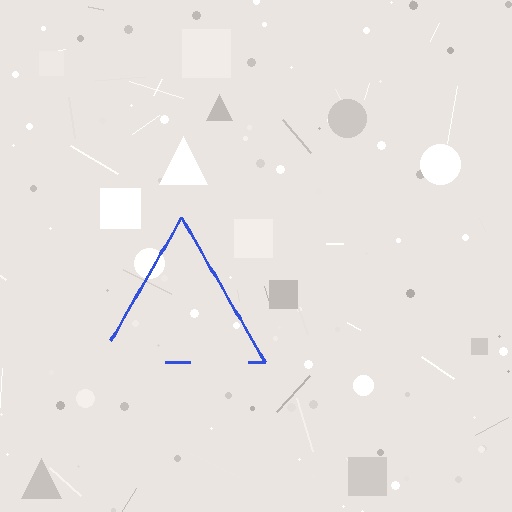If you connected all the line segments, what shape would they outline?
They would outline a triangle.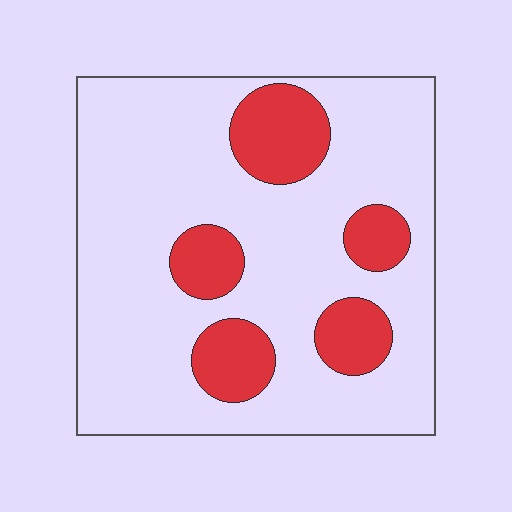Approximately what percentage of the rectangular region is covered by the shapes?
Approximately 20%.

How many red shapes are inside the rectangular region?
5.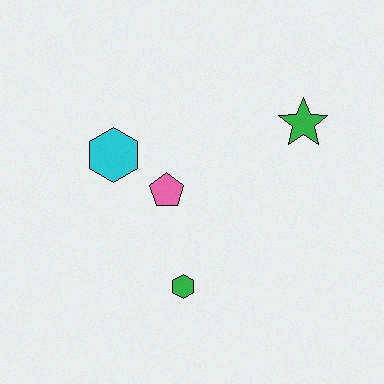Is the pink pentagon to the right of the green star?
No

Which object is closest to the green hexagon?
The pink pentagon is closest to the green hexagon.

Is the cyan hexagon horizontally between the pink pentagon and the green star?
No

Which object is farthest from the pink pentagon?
The green star is farthest from the pink pentagon.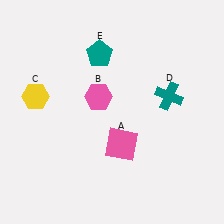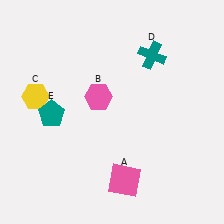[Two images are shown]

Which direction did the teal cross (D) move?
The teal cross (D) moved up.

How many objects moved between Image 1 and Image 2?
3 objects moved between the two images.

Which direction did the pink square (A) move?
The pink square (A) moved down.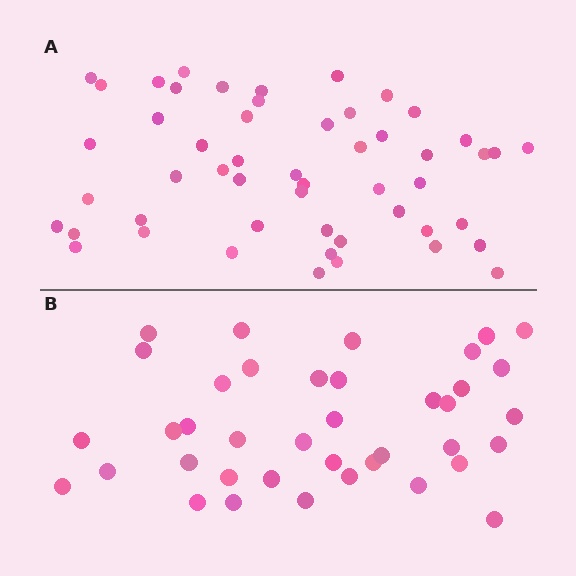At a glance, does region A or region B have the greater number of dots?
Region A (the top region) has more dots.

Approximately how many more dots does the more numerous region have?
Region A has approximately 15 more dots than region B.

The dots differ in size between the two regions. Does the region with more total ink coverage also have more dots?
No. Region B has more total ink coverage because its dots are larger, but region A actually contains more individual dots. Total area can be misleading — the number of items is what matters here.